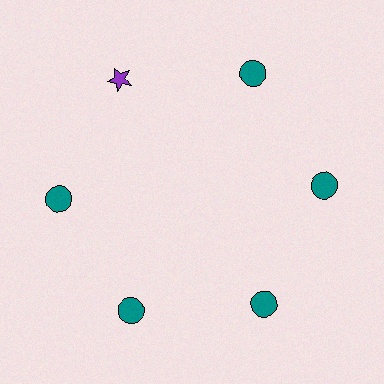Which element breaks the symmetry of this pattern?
The purple star at roughly the 11 o'clock position breaks the symmetry. All other shapes are teal circles.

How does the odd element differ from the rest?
It differs in both color (purple instead of teal) and shape (star instead of circle).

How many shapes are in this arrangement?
There are 6 shapes arranged in a ring pattern.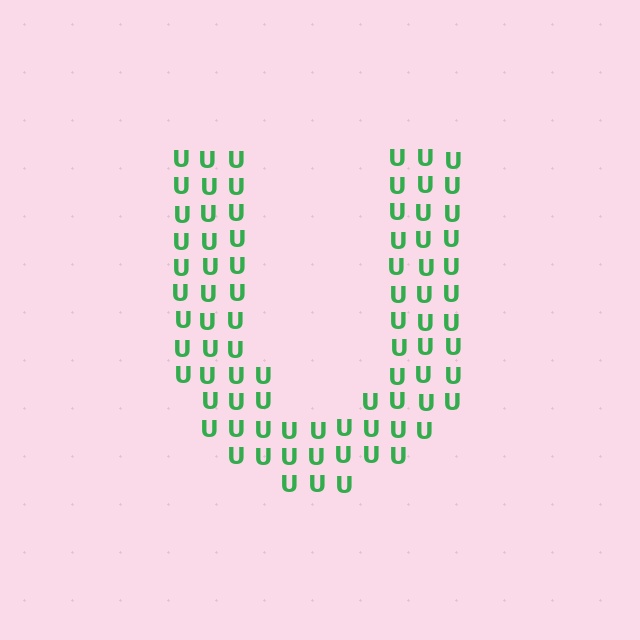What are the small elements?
The small elements are letter U's.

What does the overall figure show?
The overall figure shows the letter U.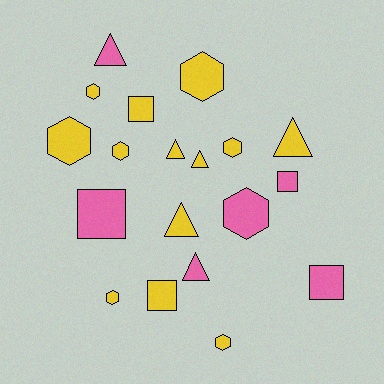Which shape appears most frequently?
Hexagon, with 8 objects.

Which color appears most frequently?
Yellow, with 13 objects.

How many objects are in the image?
There are 19 objects.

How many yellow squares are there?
There are 2 yellow squares.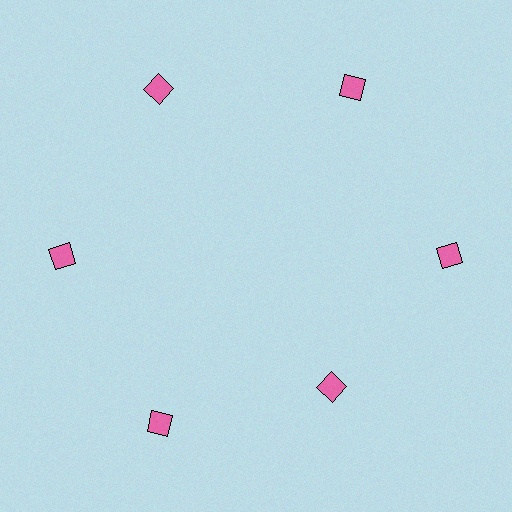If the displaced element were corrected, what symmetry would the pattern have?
It would have 6-fold rotational symmetry — the pattern would map onto itself every 60 degrees.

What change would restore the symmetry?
The symmetry would be restored by moving it outward, back onto the ring so that all 6 squares sit at equal angles and equal distance from the center.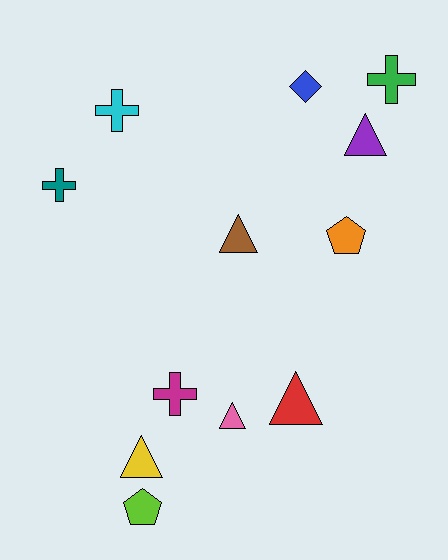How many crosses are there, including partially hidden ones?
There are 4 crosses.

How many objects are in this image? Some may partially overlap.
There are 12 objects.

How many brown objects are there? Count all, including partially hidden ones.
There is 1 brown object.